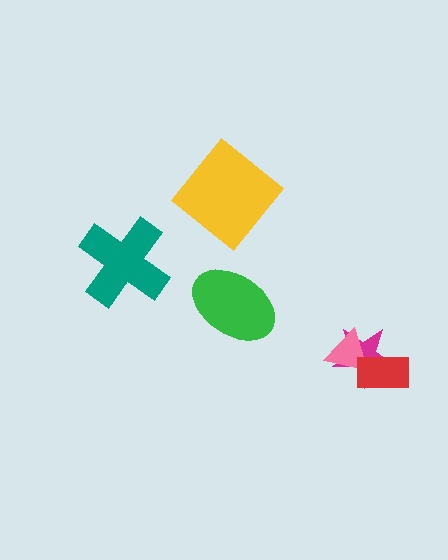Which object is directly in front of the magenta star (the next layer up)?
The pink triangle is directly in front of the magenta star.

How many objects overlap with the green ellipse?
0 objects overlap with the green ellipse.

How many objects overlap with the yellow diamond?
0 objects overlap with the yellow diamond.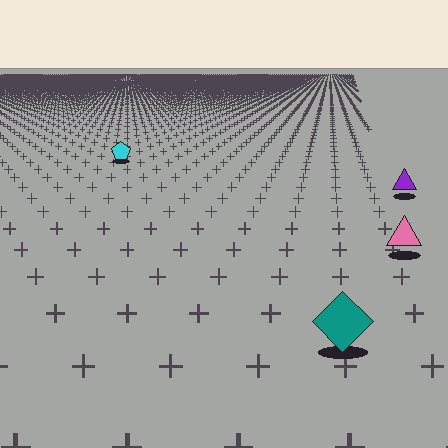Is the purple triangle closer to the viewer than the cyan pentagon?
Yes. The purple triangle is closer — you can tell from the texture gradient: the ground texture is coarser near it.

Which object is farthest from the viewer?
The cyan pentagon is farthest from the viewer. It appears smaller and the ground texture around it is denser.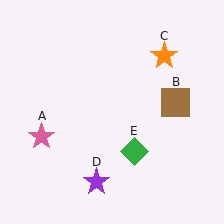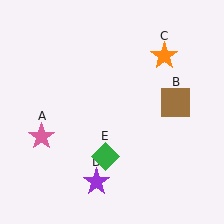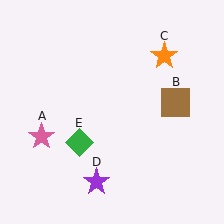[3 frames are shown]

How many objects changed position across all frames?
1 object changed position: green diamond (object E).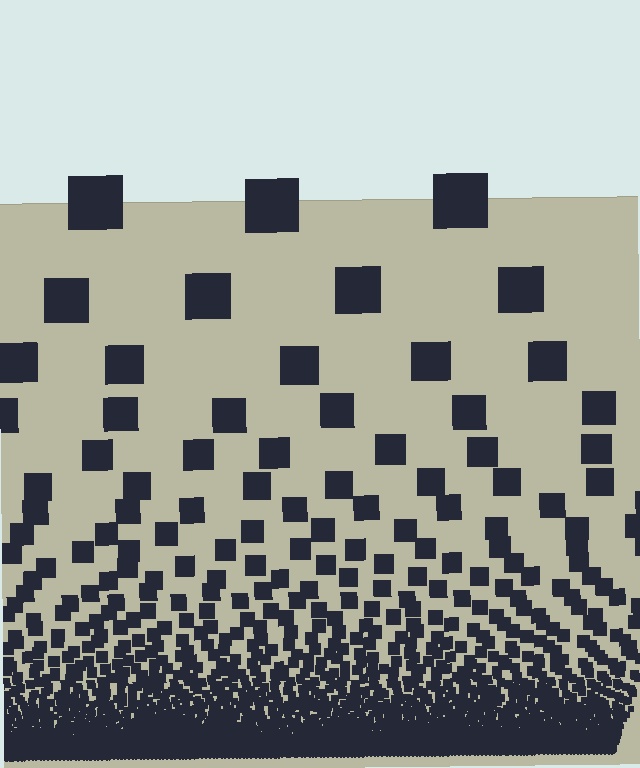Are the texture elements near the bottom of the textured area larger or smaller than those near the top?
Smaller. The gradient is inverted — elements near the bottom are smaller and denser.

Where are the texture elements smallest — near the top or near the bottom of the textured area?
Near the bottom.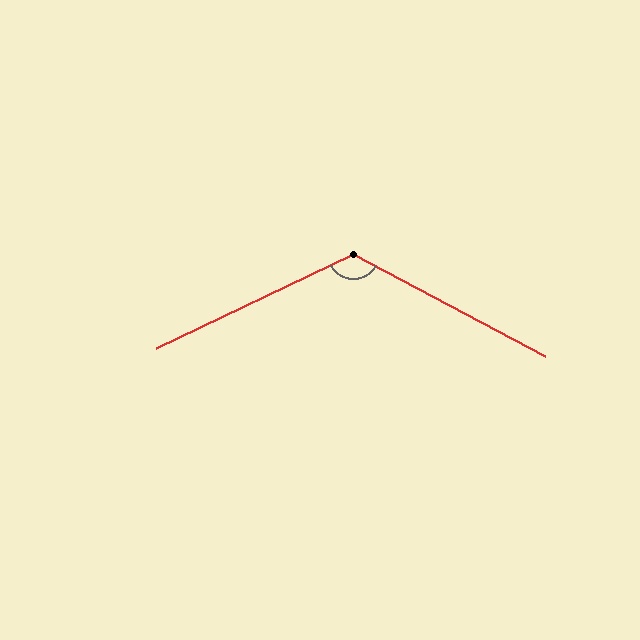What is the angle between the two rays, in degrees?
Approximately 126 degrees.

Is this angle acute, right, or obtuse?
It is obtuse.